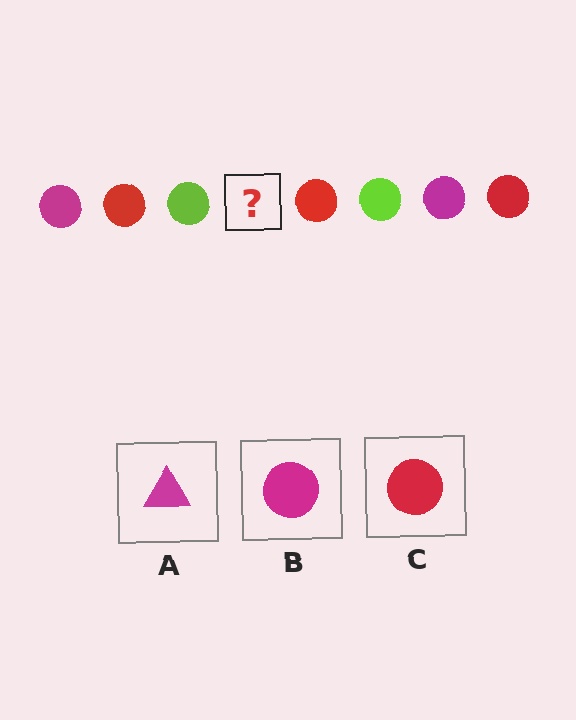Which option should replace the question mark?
Option B.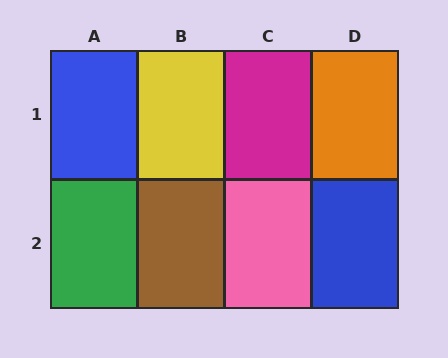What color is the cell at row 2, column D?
Blue.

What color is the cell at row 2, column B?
Brown.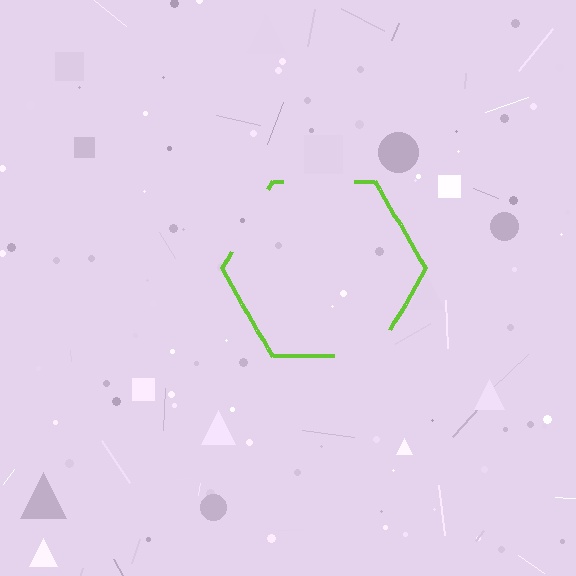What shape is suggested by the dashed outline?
The dashed outline suggests a hexagon.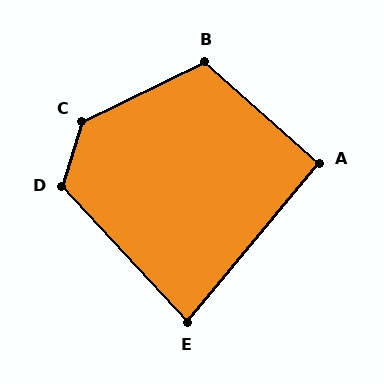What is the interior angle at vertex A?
Approximately 92 degrees (approximately right).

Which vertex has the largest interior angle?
C, at approximately 133 degrees.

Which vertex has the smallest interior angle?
E, at approximately 83 degrees.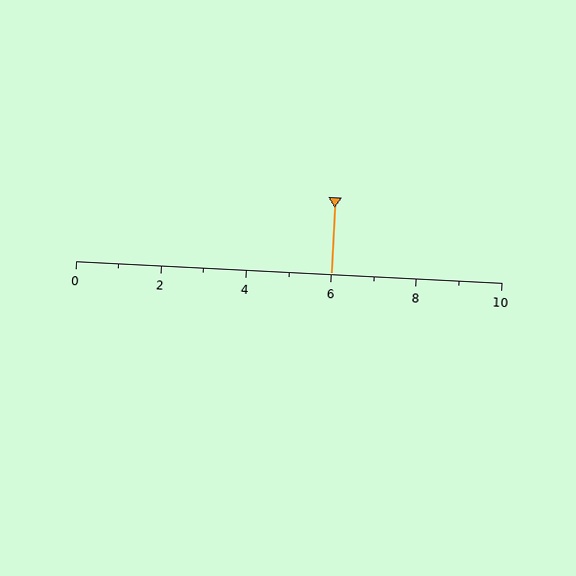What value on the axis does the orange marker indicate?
The marker indicates approximately 6.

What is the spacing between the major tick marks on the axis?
The major ticks are spaced 2 apart.